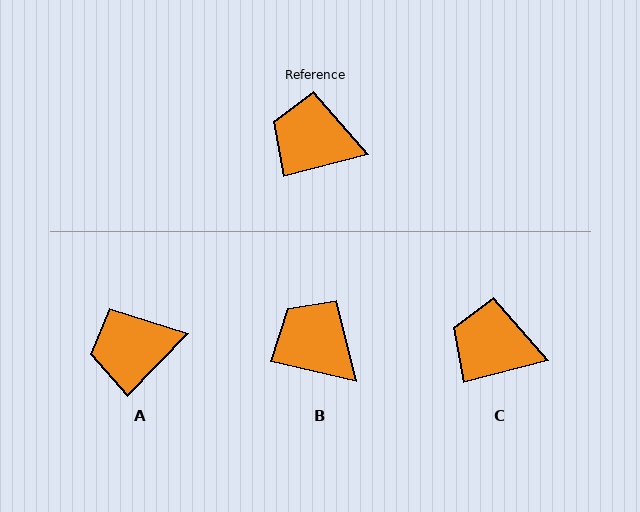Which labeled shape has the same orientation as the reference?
C.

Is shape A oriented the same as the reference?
No, it is off by about 31 degrees.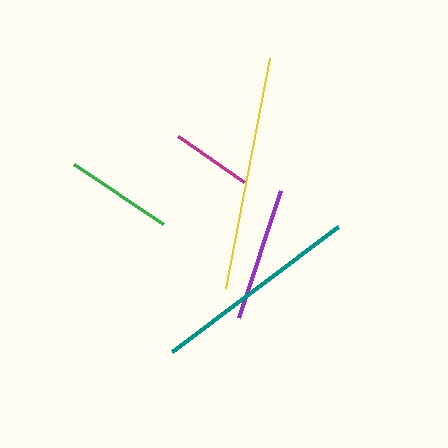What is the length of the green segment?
The green segment is approximately 107 pixels long.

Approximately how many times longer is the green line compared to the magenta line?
The green line is approximately 1.3 times the length of the magenta line.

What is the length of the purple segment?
The purple segment is approximately 134 pixels long.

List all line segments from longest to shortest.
From longest to shortest: yellow, teal, purple, green, magenta.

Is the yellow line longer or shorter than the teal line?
The yellow line is longer than the teal line.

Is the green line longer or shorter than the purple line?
The purple line is longer than the green line.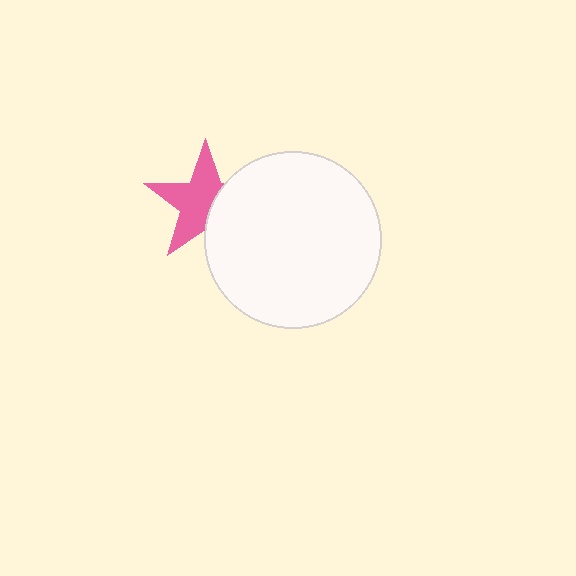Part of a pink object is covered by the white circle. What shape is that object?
It is a star.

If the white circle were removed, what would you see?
You would see the complete pink star.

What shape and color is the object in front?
The object in front is a white circle.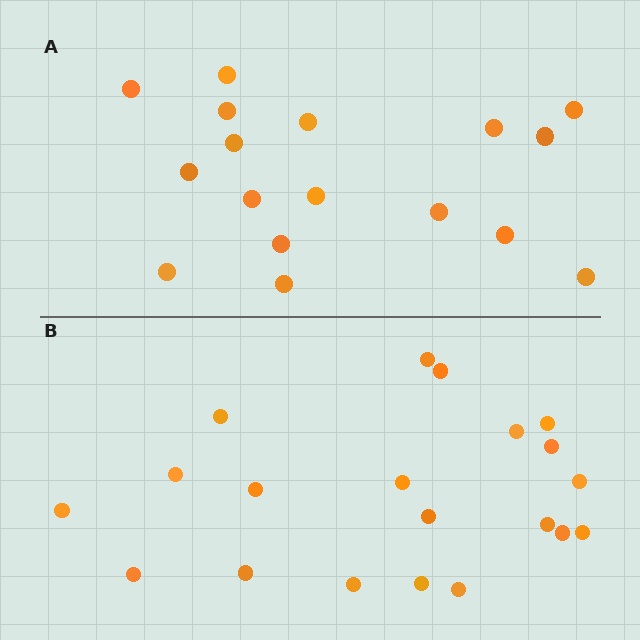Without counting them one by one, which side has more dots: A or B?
Region B (the bottom region) has more dots.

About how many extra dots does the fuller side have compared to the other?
Region B has just a few more — roughly 2 or 3 more dots than region A.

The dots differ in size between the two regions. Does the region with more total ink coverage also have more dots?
No. Region A has more total ink coverage because its dots are larger, but region B actually contains more individual dots. Total area can be misleading — the number of items is what matters here.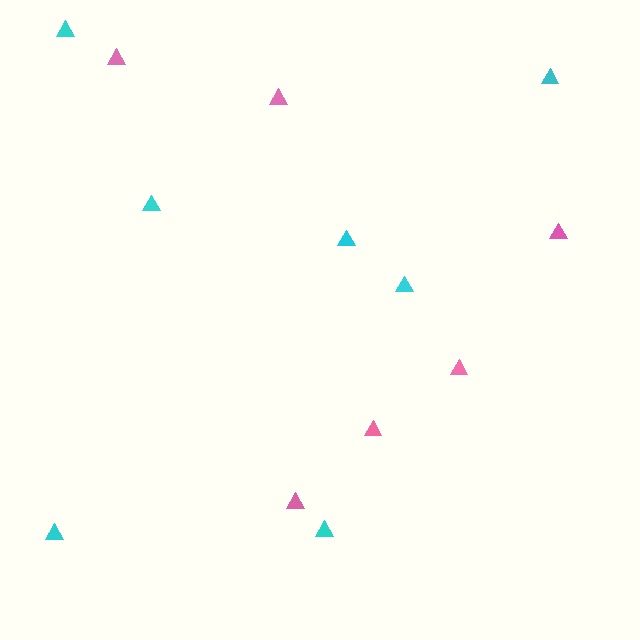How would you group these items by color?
There are 2 groups: one group of pink triangles (6) and one group of cyan triangles (7).